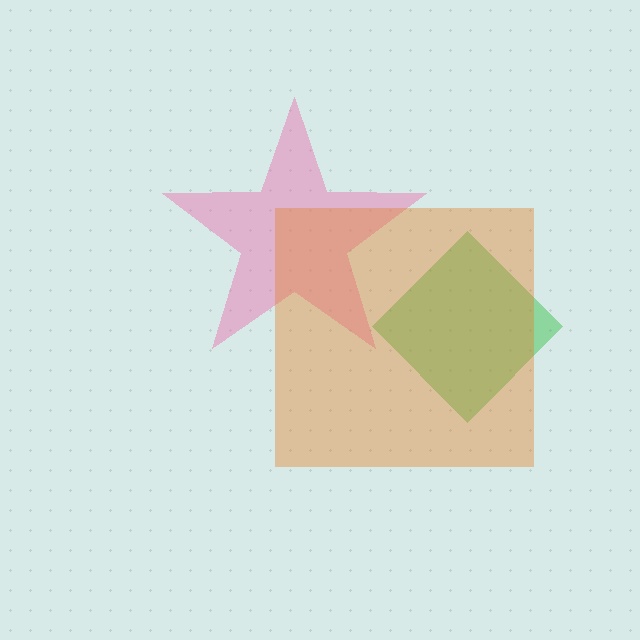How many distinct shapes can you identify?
There are 3 distinct shapes: a green diamond, a pink star, an orange square.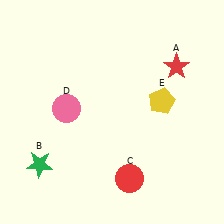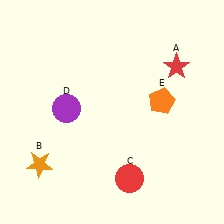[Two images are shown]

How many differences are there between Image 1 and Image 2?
There are 3 differences between the two images.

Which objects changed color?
B changed from green to orange. D changed from pink to purple. E changed from yellow to orange.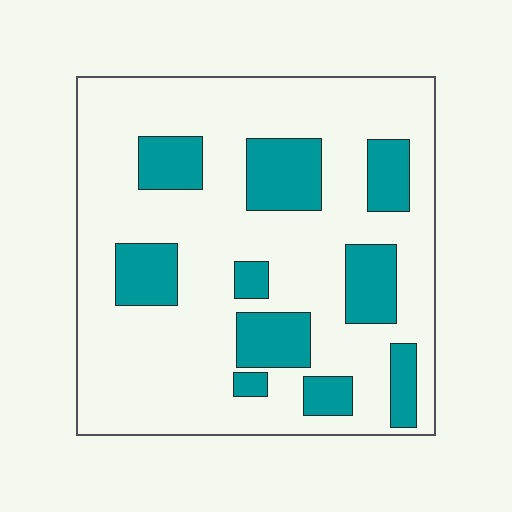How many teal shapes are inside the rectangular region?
10.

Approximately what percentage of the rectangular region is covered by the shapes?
Approximately 25%.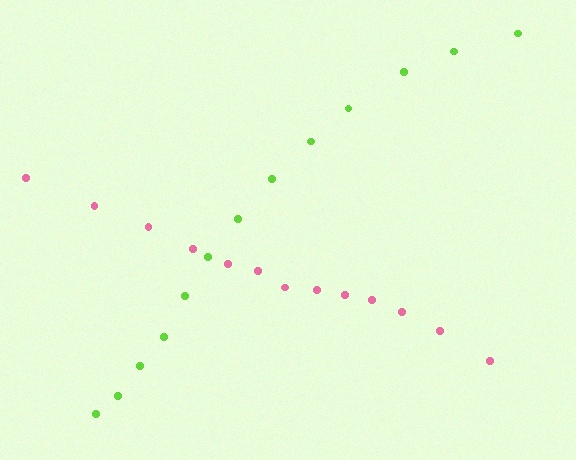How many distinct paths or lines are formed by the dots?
There are 2 distinct paths.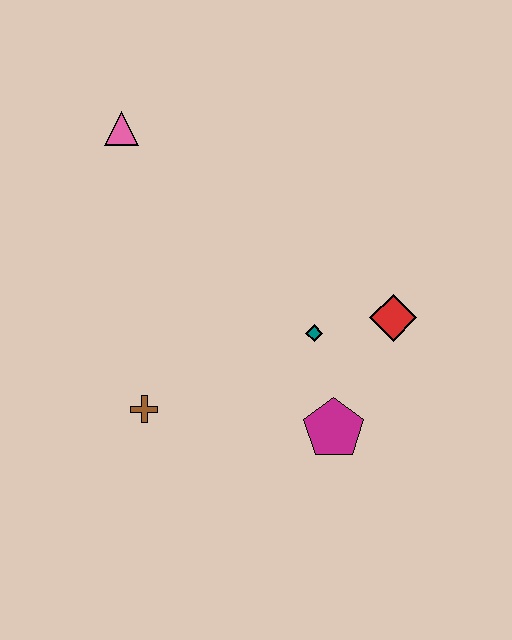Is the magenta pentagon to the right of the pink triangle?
Yes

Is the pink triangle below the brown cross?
No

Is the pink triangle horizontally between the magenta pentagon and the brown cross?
No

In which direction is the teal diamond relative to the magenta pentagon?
The teal diamond is above the magenta pentagon.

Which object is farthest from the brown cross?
The pink triangle is farthest from the brown cross.